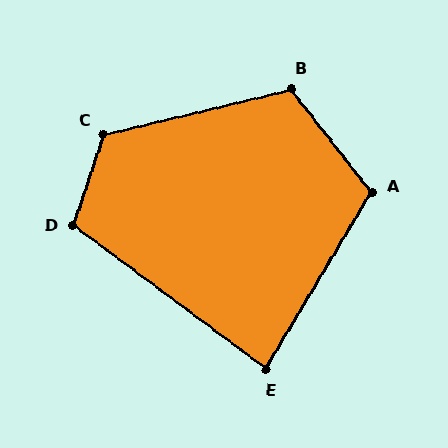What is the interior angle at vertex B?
Approximately 114 degrees (obtuse).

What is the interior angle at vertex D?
Approximately 109 degrees (obtuse).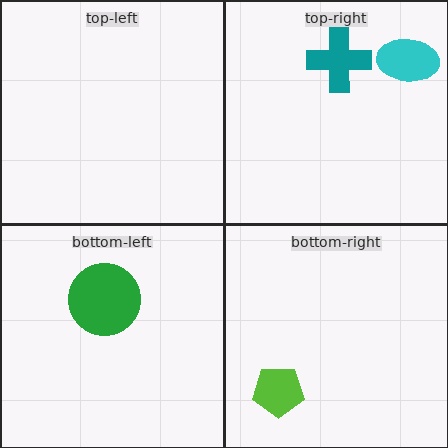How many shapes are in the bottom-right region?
1.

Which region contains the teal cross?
The top-right region.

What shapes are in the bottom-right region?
The lime pentagon.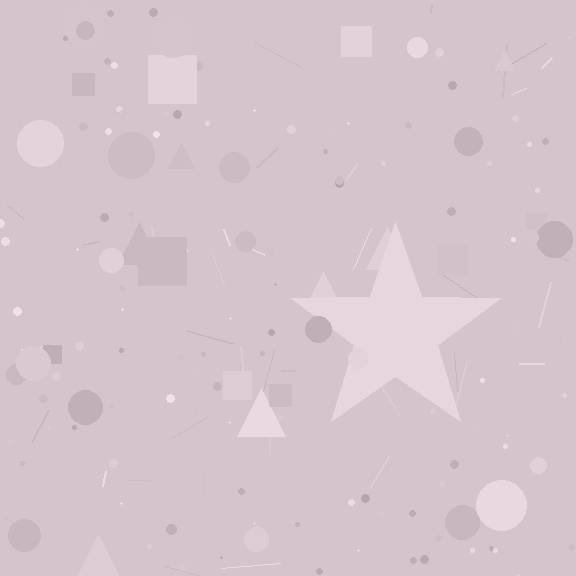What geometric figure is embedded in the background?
A star is embedded in the background.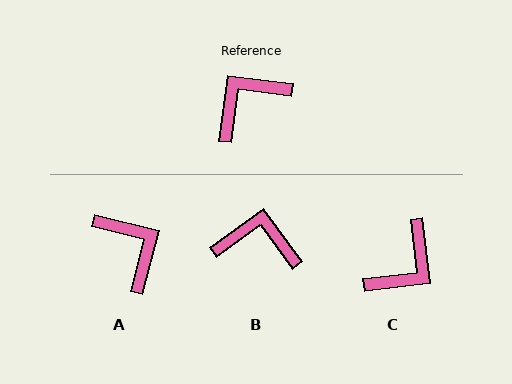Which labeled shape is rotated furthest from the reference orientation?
C, about 166 degrees away.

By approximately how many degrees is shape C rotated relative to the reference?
Approximately 166 degrees clockwise.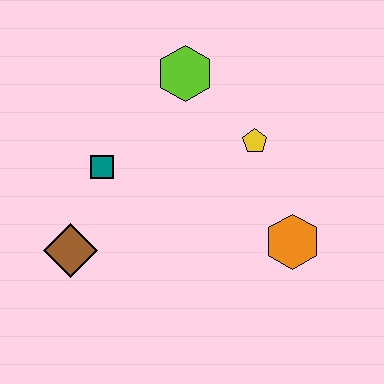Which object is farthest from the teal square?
The orange hexagon is farthest from the teal square.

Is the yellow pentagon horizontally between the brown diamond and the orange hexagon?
Yes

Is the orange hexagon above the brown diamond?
Yes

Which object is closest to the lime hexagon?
The yellow pentagon is closest to the lime hexagon.